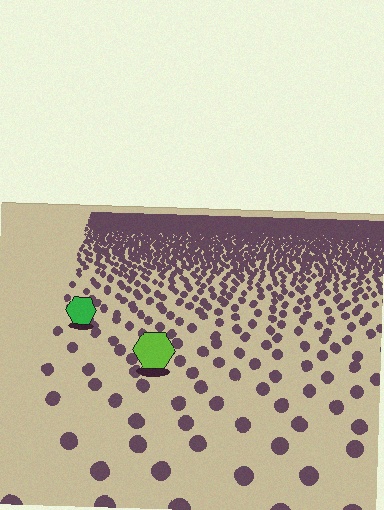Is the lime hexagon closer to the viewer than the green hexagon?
Yes. The lime hexagon is closer — you can tell from the texture gradient: the ground texture is coarser near it.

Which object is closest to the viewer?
The lime hexagon is closest. The texture marks near it are larger and more spread out.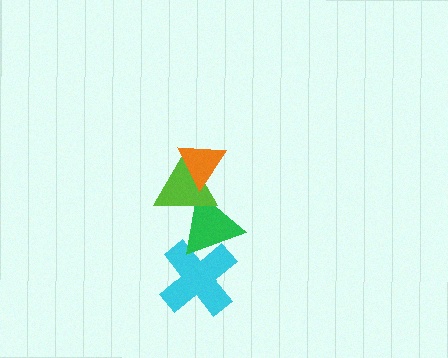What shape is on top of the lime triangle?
The orange triangle is on top of the lime triangle.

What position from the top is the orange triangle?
The orange triangle is 1st from the top.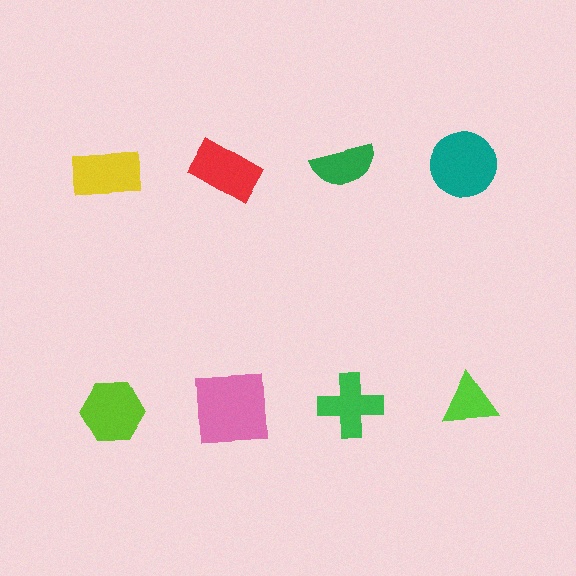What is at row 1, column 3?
A green semicircle.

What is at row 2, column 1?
A lime hexagon.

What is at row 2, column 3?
A green cross.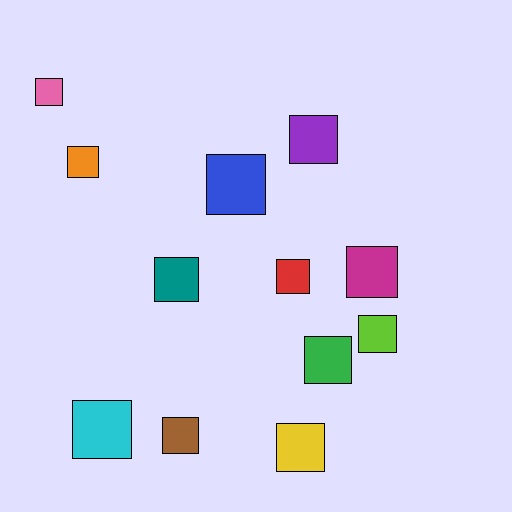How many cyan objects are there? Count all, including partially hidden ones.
There is 1 cyan object.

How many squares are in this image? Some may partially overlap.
There are 12 squares.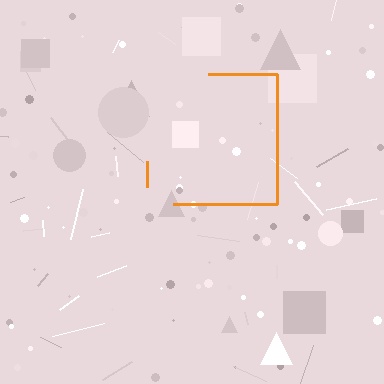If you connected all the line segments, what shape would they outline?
They would outline a square.